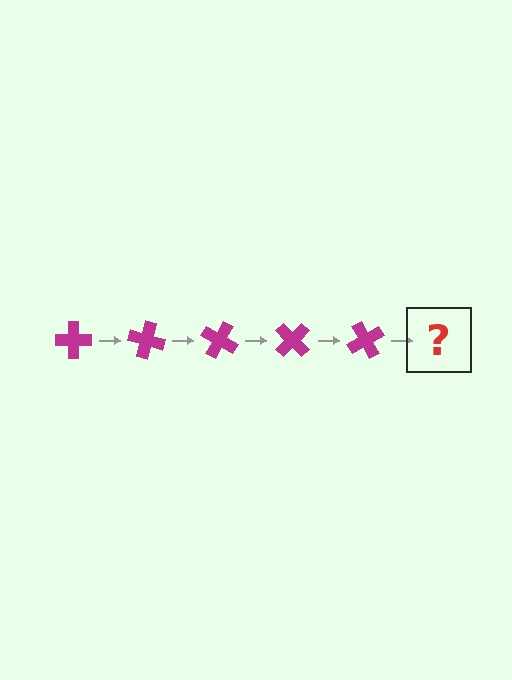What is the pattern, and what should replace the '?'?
The pattern is that the cross rotates 15 degrees each step. The '?' should be a magenta cross rotated 75 degrees.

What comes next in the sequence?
The next element should be a magenta cross rotated 75 degrees.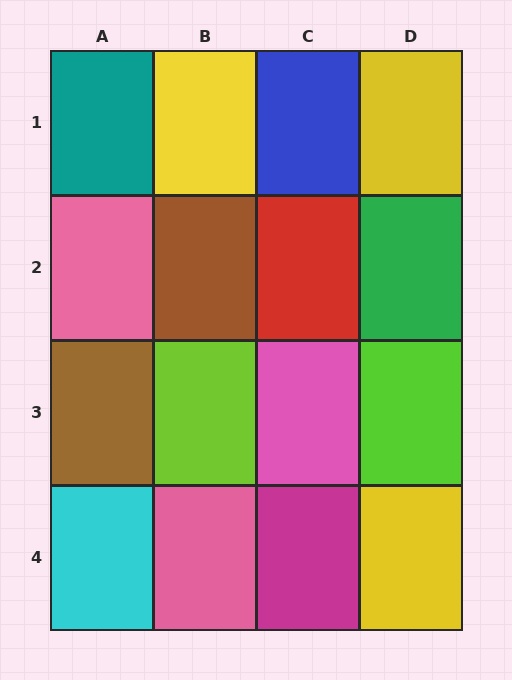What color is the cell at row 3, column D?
Lime.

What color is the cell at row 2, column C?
Red.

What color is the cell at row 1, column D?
Yellow.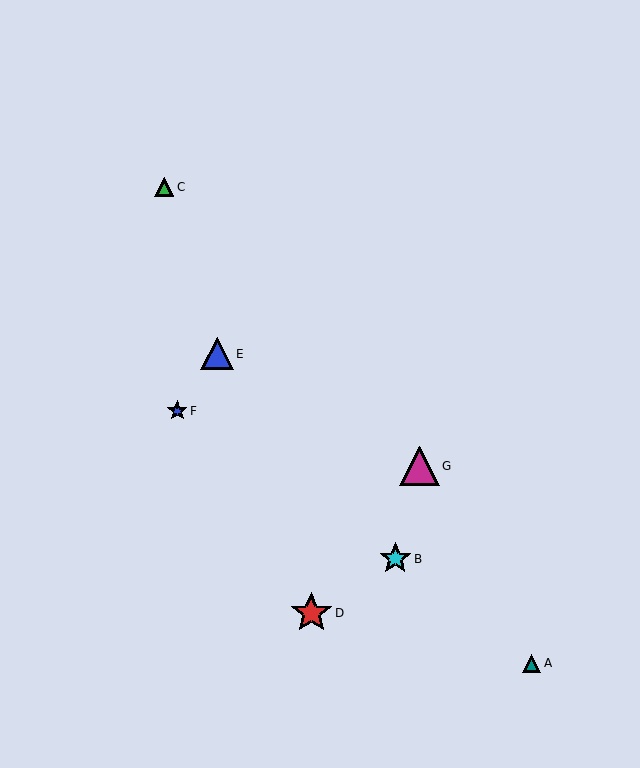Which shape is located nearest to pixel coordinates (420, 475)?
The magenta triangle (labeled G) at (419, 466) is nearest to that location.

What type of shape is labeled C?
Shape C is a green triangle.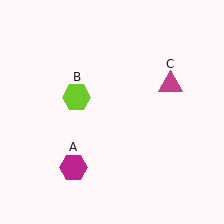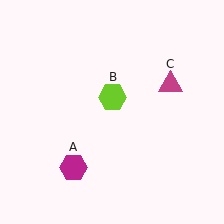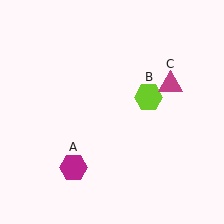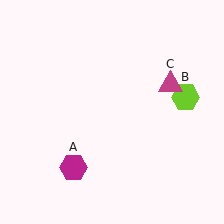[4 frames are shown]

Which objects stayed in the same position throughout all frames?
Magenta hexagon (object A) and magenta triangle (object C) remained stationary.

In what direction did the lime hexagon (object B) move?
The lime hexagon (object B) moved right.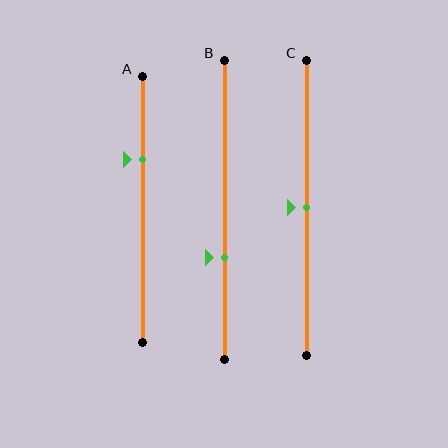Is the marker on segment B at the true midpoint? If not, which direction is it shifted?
No, the marker on segment B is shifted downward by about 16% of the segment length.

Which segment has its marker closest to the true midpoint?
Segment C has its marker closest to the true midpoint.